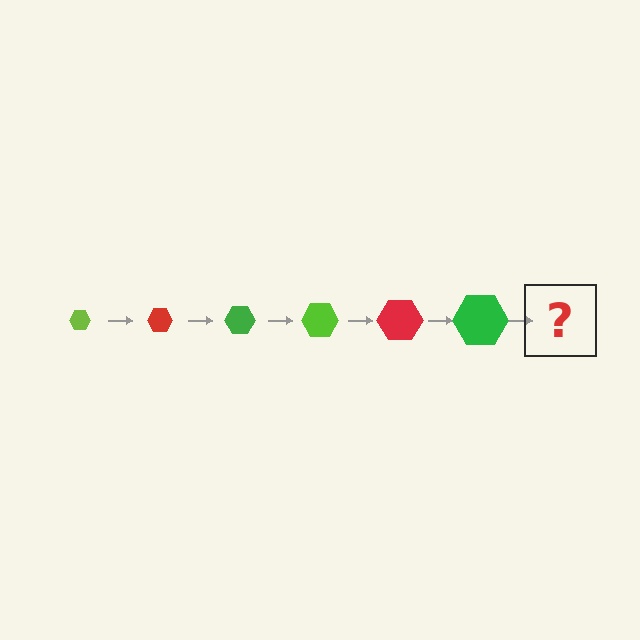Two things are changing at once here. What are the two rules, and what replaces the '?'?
The two rules are that the hexagon grows larger each step and the color cycles through lime, red, and green. The '?' should be a lime hexagon, larger than the previous one.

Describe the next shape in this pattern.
It should be a lime hexagon, larger than the previous one.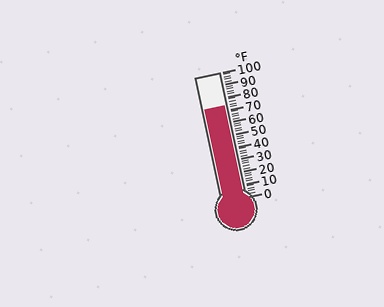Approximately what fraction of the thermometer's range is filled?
The thermometer is filled to approximately 75% of its range.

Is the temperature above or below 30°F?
The temperature is above 30°F.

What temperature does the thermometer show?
The thermometer shows approximately 74°F.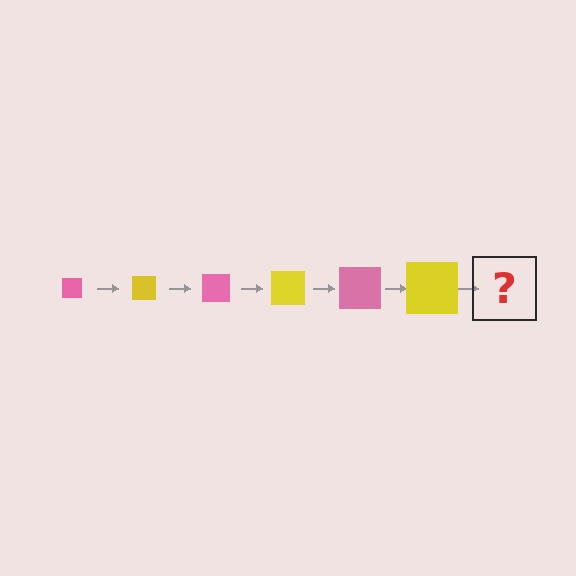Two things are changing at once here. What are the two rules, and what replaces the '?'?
The two rules are that the square grows larger each step and the color cycles through pink and yellow. The '?' should be a pink square, larger than the previous one.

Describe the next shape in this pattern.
It should be a pink square, larger than the previous one.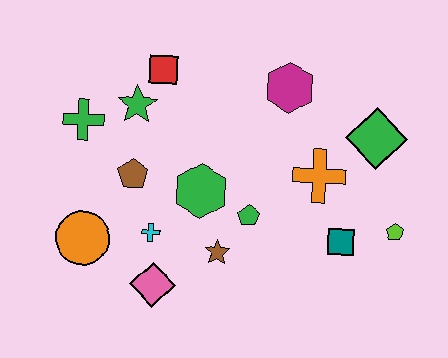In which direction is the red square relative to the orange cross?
The red square is to the left of the orange cross.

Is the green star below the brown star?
No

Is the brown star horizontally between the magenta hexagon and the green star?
Yes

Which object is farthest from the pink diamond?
The green diamond is farthest from the pink diamond.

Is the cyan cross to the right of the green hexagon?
No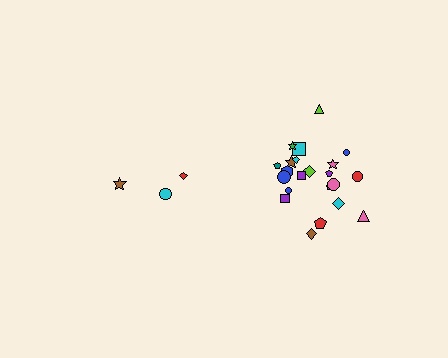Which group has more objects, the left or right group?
The right group.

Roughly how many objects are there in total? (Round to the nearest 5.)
Roughly 25 objects in total.